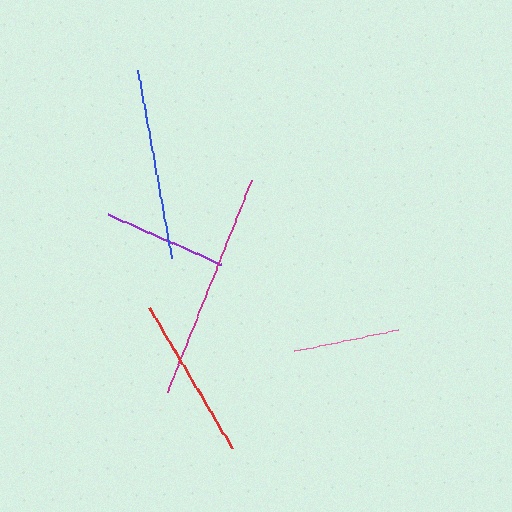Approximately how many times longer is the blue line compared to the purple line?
The blue line is approximately 1.5 times the length of the purple line.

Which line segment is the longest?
The magenta line is the longest at approximately 227 pixels.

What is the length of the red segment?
The red segment is approximately 163 pixels long.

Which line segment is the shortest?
The pink line is the shortest at approximately 106 pixels.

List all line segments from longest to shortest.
From longest to shortest: magenta, blue, red, purple, pink.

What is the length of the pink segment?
The pink segment is approximately 106 pixels long.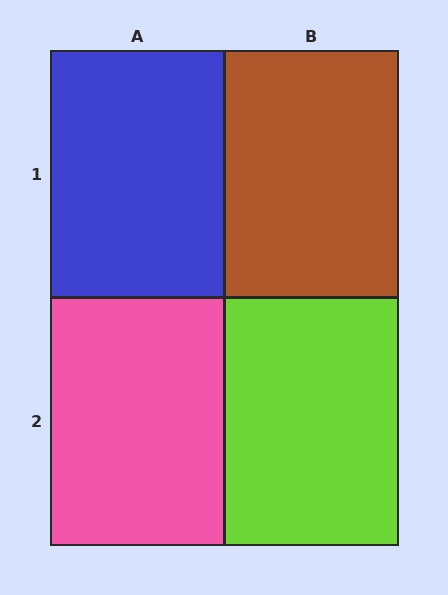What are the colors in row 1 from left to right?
Blue, brown.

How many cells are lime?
1 cell is lime.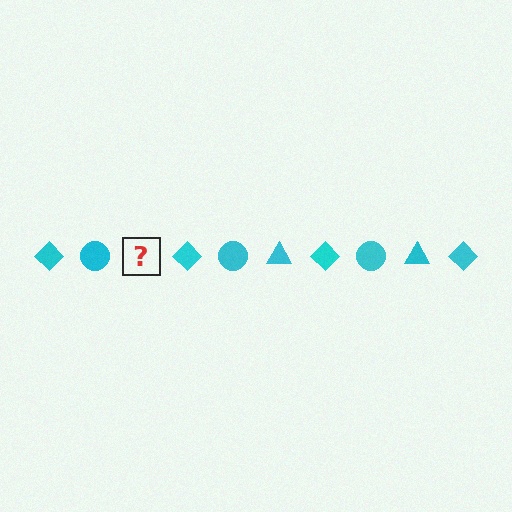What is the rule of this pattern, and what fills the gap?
The rule is that the pattern cycles through diamond, circle, triangle shapes in cyan. The gap should be filled with a cyan triangle.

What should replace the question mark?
The question mark should be replaced with a cyan triangle.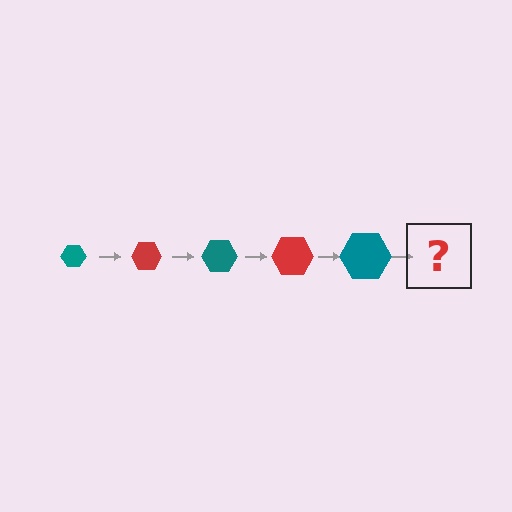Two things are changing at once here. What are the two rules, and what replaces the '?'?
The two rules are that the hexagon grows larger each step and the color cycles through teal and red. The '?' should be a red hexagon, larger than the previous one.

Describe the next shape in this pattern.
It should be a red hexagon, larger than the previous one.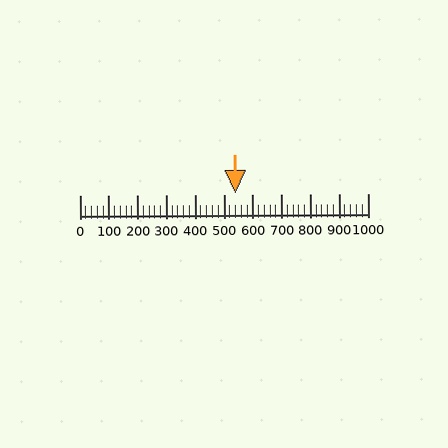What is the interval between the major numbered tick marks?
The major tick marks are spaced 100 units apart.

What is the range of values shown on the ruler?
The ruler shows values from 0 to 1000.